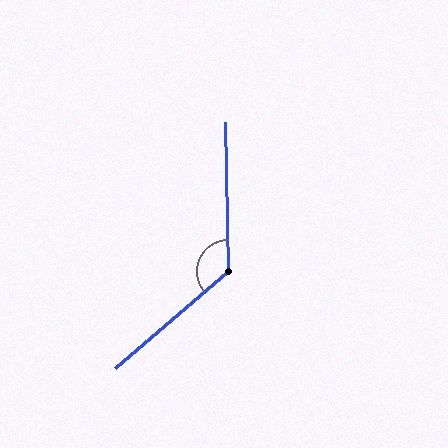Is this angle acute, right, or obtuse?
It is obtuse.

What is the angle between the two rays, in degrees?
Approximately 129 degrees.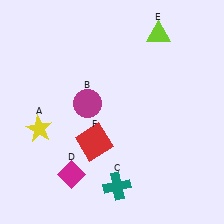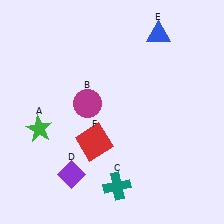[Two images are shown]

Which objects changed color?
A changed from yellow to green. D changed from magenta to purple. E changed from lime to blue.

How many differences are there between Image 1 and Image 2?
There are 3 differences between the two images.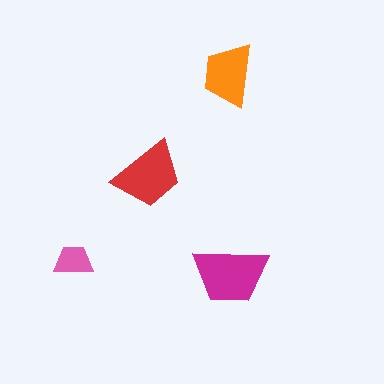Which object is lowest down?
The magenta trapezoid is bottommost.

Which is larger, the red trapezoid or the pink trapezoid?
The red one.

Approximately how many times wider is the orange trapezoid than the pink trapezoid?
About 1.5 times wider.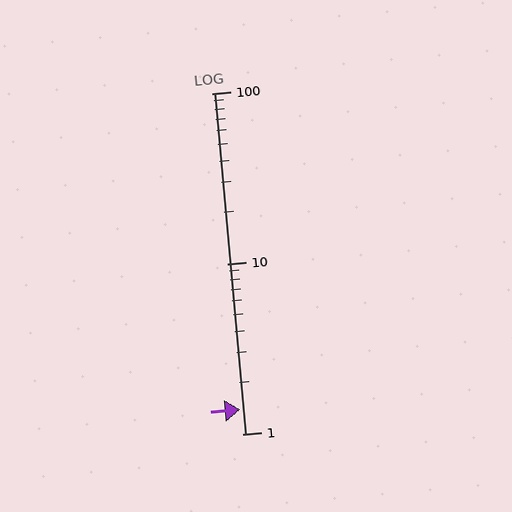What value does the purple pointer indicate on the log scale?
The pointer indicates approximately 1.4.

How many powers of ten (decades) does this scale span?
The scale spans 2 decades, from 1 to 100.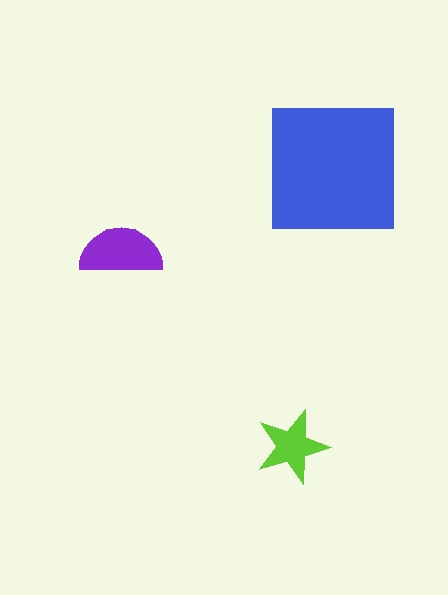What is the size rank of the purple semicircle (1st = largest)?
2nd.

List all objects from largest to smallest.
The blue square, the purple semicircle, the lime star.